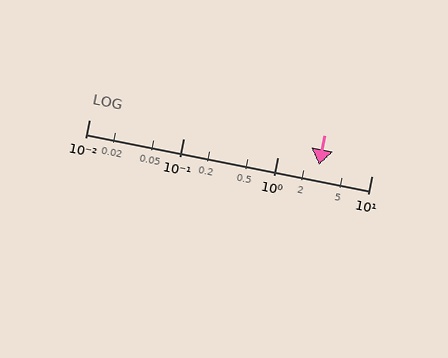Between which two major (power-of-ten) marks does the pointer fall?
The pointer is between 1 and 10.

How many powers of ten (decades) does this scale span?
The scale spans 3 decades, from 0.01 to 10.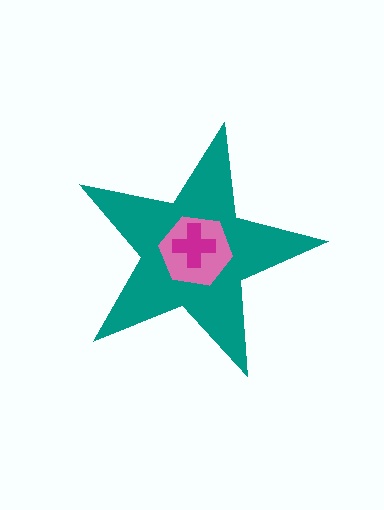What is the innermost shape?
The magenta cross.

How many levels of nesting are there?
3.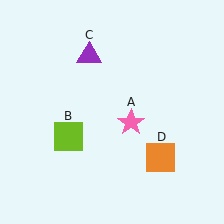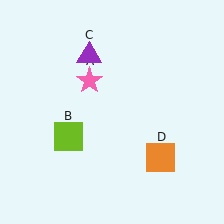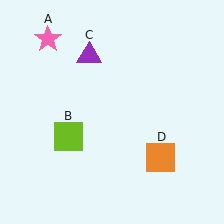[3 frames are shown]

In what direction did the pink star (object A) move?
The pink star (object A) moved up and to the left.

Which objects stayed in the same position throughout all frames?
Lime square (object B) and purple triangle (object C) and orange square (object D) remained stationary.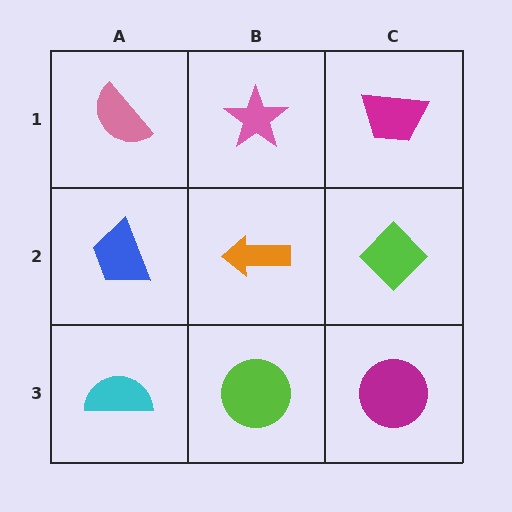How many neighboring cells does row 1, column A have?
2.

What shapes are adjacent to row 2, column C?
A magenta trapezoid (row 1, column C), a magenta circle (row 3, column C), an orange arrow (row 2, column B).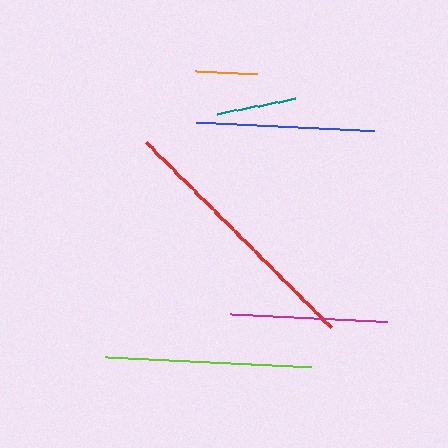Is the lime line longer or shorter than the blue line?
The lime line is longer than the blue line.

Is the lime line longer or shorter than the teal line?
The lime line is longer than the teal line.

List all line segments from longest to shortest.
From longest to shortest: red, lime, blue, magenta, teal, orange.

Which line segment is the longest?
The red line is the longest at approximately 262 pixels.